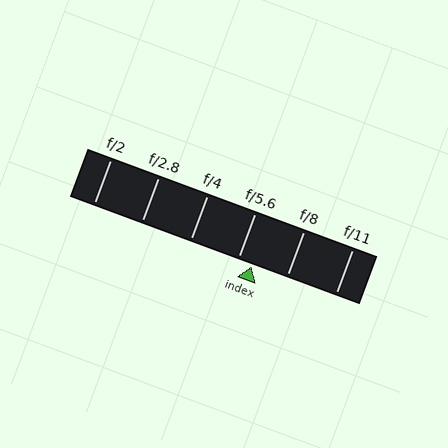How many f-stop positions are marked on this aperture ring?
There are 6 f-stop positions marked.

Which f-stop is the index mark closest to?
The index mark is closest to f/5.6.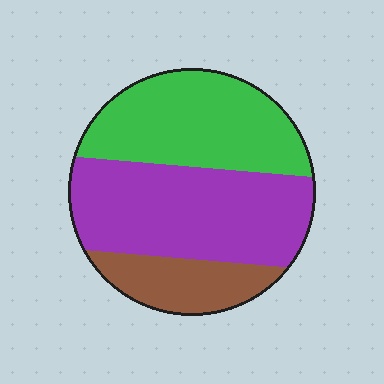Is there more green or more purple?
Purple.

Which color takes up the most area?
Purple, at roughly 45%.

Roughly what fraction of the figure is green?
Green covers roughly 35% of the figure.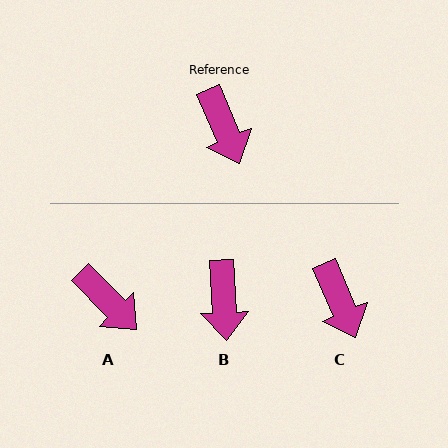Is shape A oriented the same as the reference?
No, it is off by about 21 degrees.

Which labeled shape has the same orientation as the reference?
C.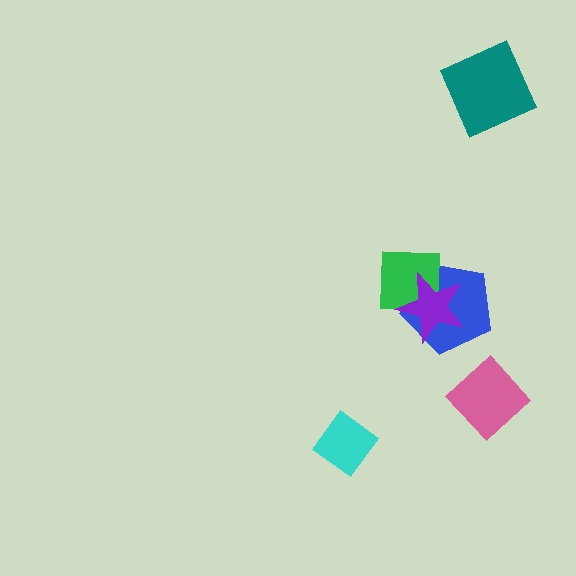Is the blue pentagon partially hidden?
Yes, it is partially covered by another shape.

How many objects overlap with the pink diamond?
0 objects overlap with the pink diamond.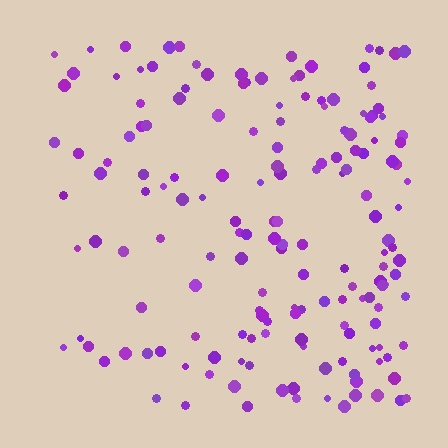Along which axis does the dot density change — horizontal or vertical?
Horizontal.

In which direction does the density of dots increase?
From left to right, with the right side densest.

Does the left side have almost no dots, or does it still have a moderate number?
Still a moderate number, just noticeably fewer than the right.